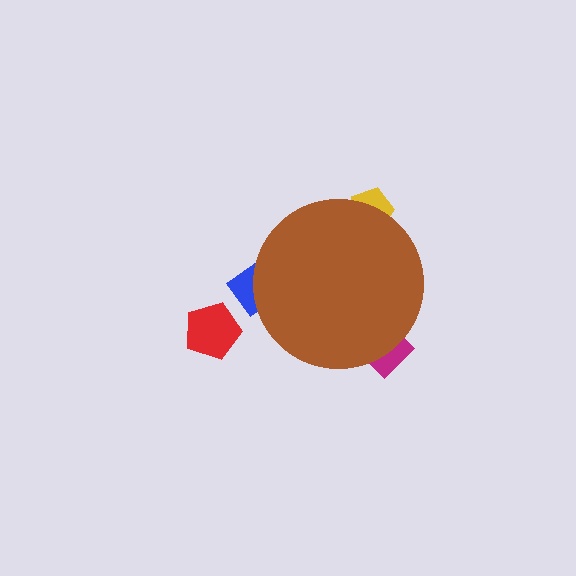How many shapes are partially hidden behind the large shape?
3 shapes are partially hidden.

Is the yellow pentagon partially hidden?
Yes, the yellow pentagon is partially hidden behind the brown circle.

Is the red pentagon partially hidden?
No, the red pentagon is fully visible.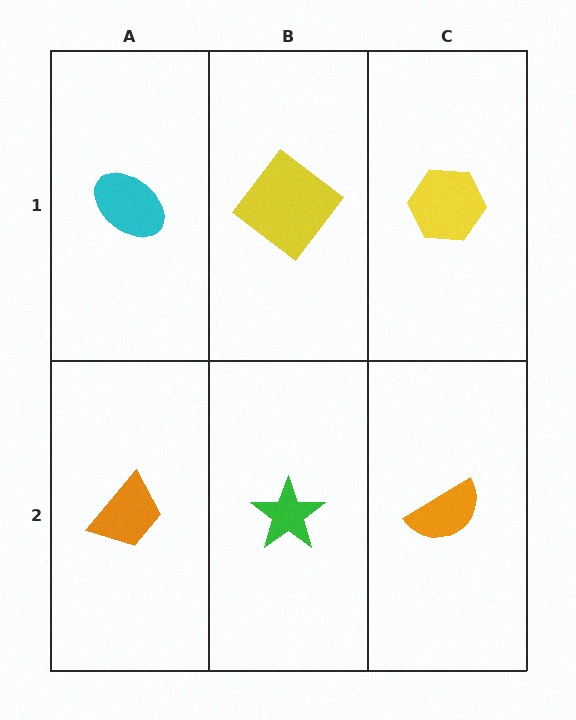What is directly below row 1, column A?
An orange trapezoid.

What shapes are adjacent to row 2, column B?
A yellow diamond (row 1, column B), an orange trapezoid (row 2, column A), an orange semicircle (row 2, column C).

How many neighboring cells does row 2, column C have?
2.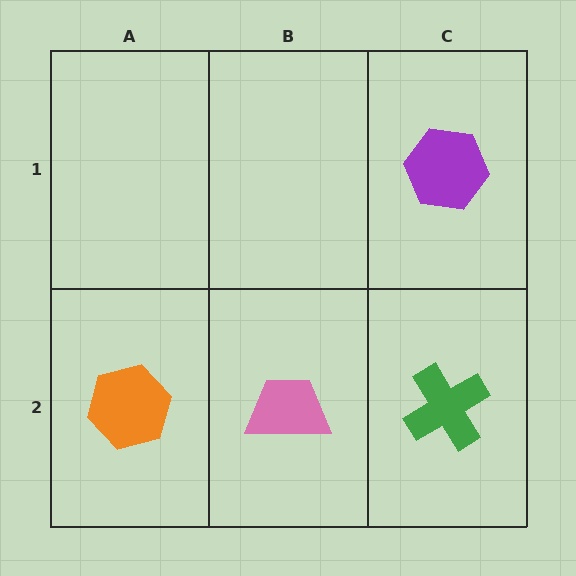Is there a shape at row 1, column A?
No, that cell is empty.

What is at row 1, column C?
A purple hexagon.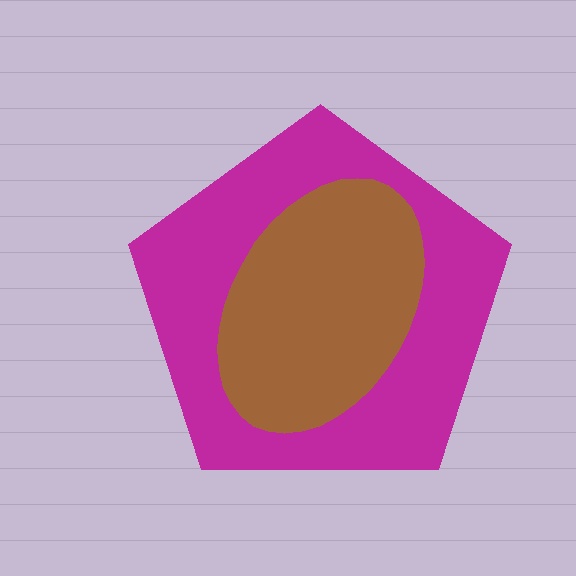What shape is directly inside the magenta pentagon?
The brown ellipse.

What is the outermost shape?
The magenta pentagon.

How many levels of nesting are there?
2.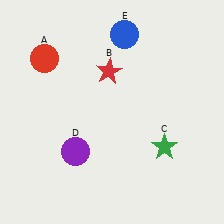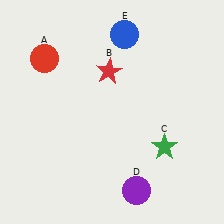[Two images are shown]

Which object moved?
The purple circle (D) moved right.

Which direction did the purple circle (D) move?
The purple circle (D) moved right.